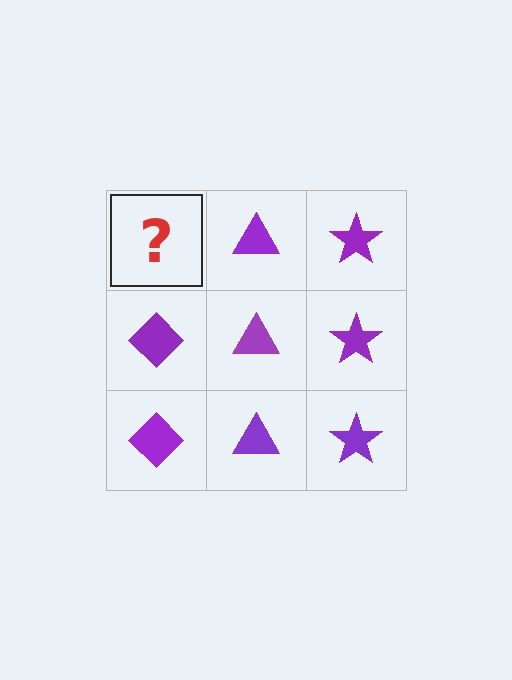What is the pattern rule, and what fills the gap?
The rule is that each column has a consistent shape. The gap should be filled with a purple diamond.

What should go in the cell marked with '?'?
The missing cell should contain a purple diamond.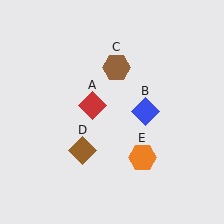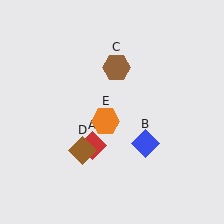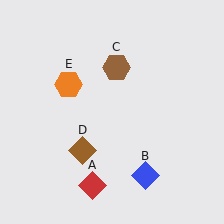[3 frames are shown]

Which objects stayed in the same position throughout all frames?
Brown hexagon (object C) and brown diamond (object D) remained stationary.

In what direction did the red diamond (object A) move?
The red diamond (object A) moved down.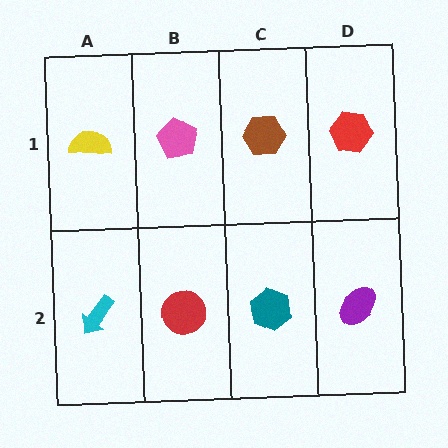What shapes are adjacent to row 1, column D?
A purple ellipse (row 2, column D), a brown hexagon (row 1, column C).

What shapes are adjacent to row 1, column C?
A teal hexagon (row 2, column C), a pink pentagon (row 1, column B), a red hexagon (row 1, column D).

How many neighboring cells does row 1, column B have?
3.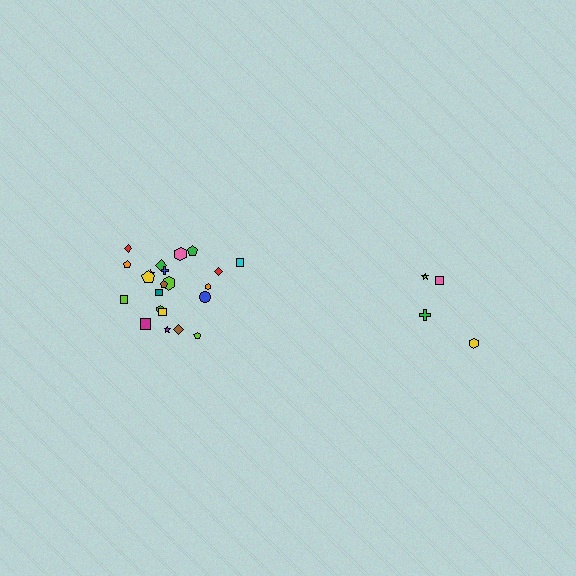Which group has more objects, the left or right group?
The left group.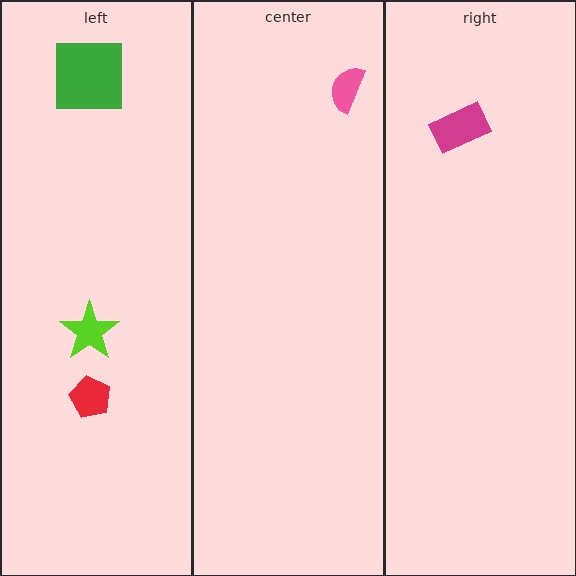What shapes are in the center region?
The pink semicircle.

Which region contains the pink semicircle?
The center region.